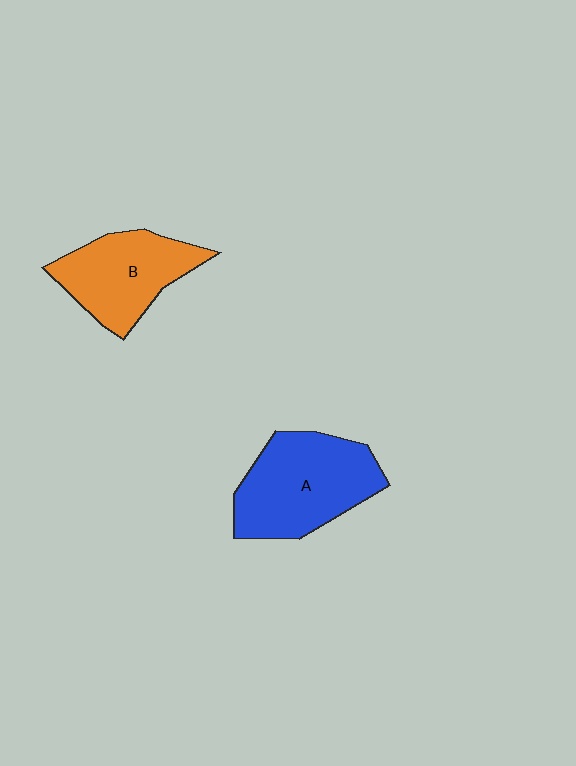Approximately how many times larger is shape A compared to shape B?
Approximately 1.2 times.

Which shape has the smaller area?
Shape B (orange).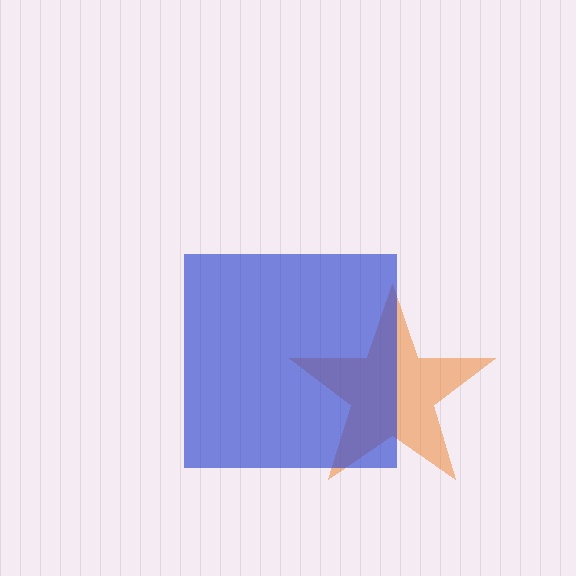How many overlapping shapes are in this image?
There are 2 overlapping shapes in the image.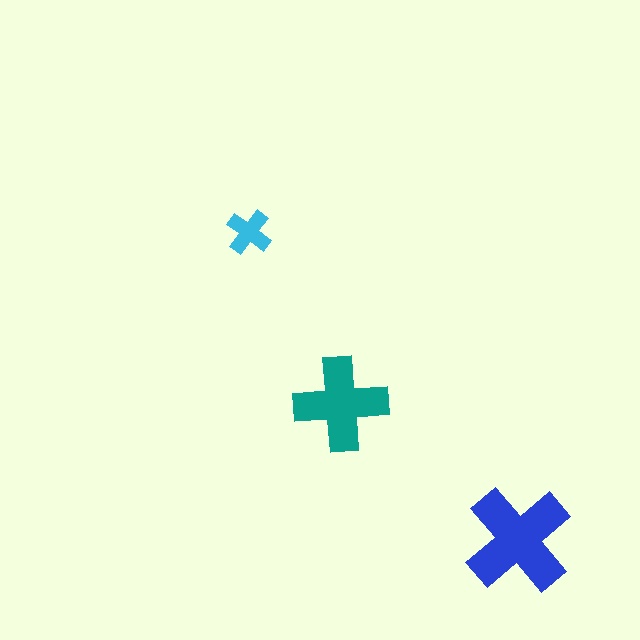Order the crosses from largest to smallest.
the blue one, the teal one, the cyan one.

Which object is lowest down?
The blue cross is bottommost.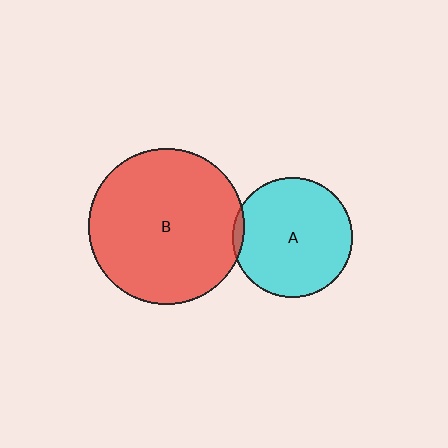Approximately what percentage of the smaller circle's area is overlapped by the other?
Approximately 5%.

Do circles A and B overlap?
Yes.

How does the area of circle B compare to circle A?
Approximately 1.7 times.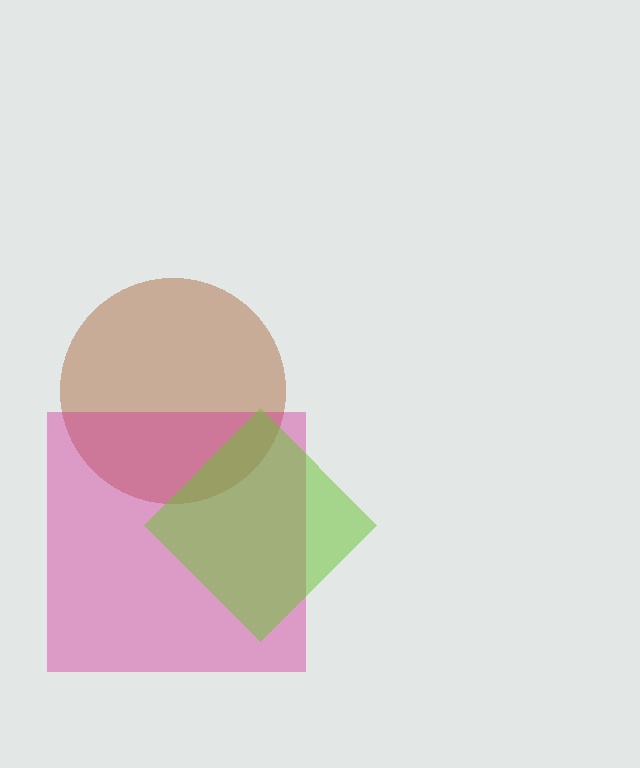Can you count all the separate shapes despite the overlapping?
Yes, there are 3 separate shapes.